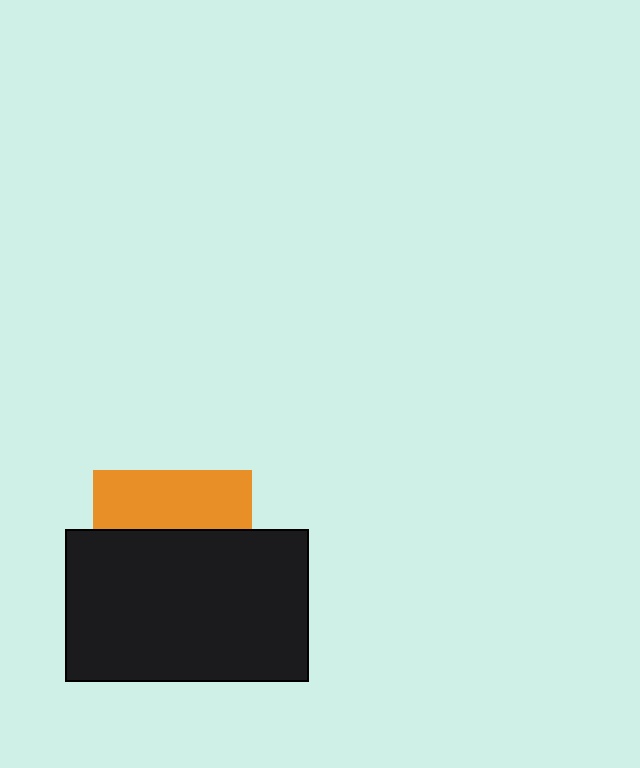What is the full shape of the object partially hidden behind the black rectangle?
The partially hidden object is an orange square.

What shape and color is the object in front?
The object in front is a black rectangle.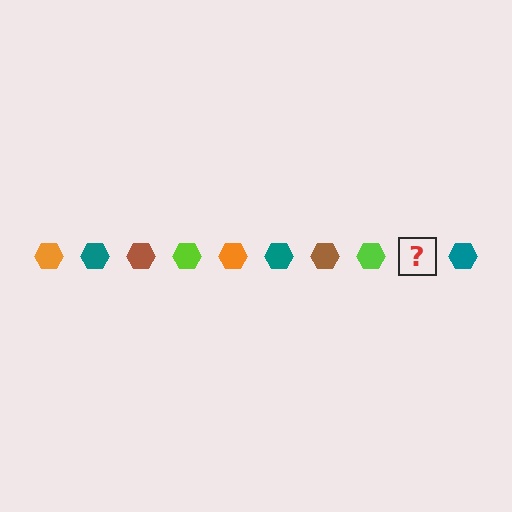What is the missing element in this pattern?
The missing element is an orange hexagon.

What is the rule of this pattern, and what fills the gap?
The rule is that the pattern cycles through orange, teal, brown, lime hexagons. The gap should be filled with an orange hexagon.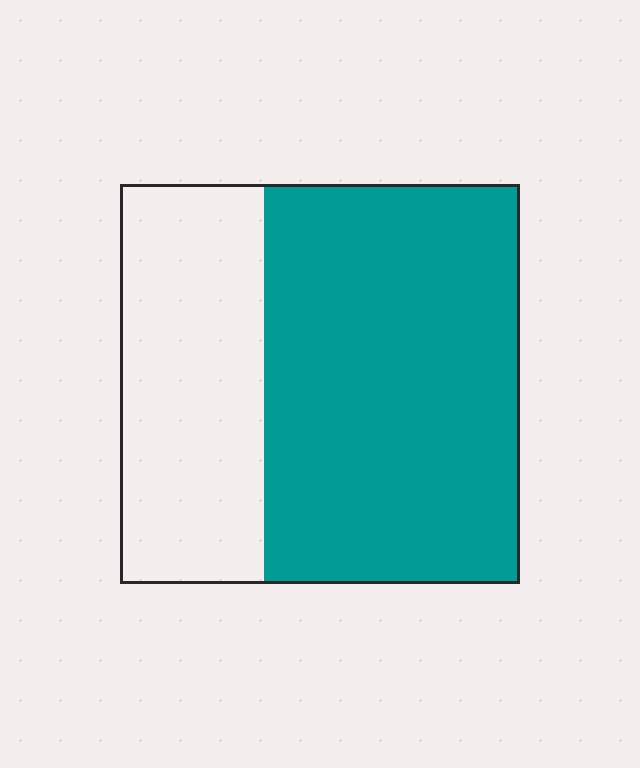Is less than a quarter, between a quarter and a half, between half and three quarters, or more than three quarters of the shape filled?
Between half and three quarters.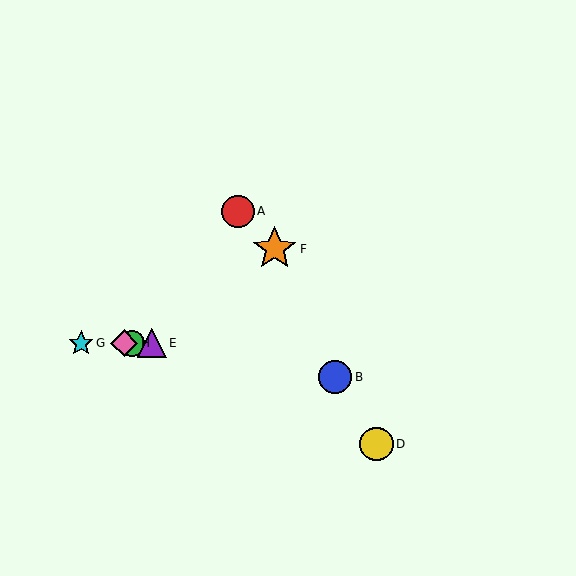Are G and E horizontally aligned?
Yes, both are at y≈343.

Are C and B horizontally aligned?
No, C is at y≈343 and B is at y≈377.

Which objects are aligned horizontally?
Objects C, E, G, H are aligned horizontally.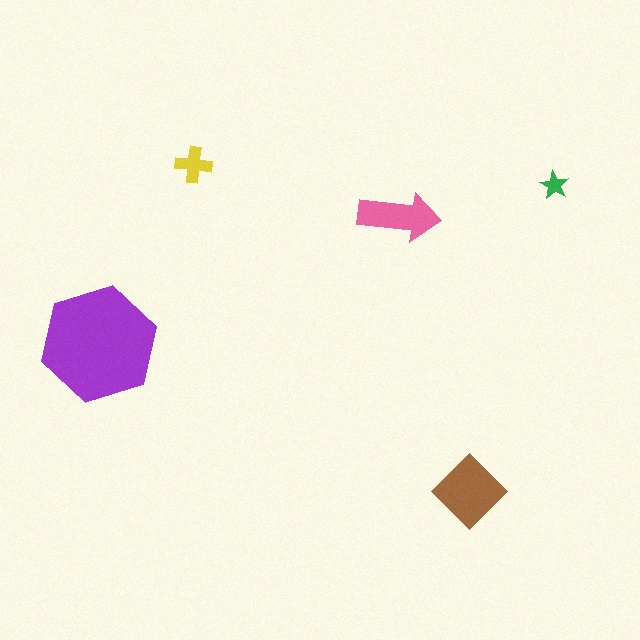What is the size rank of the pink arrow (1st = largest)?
3rd.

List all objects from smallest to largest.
The green star, the yellow cross, the pink arrow, the brown diamond, the purple hexagon.